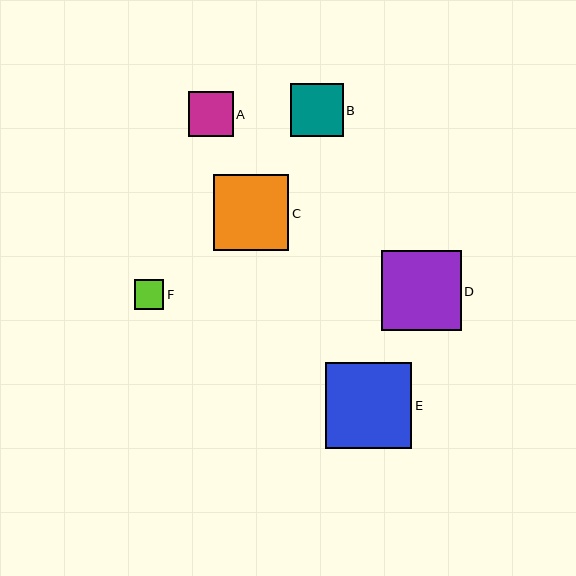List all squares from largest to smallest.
From largest to smallest: E, D, C, B, A, F.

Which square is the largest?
Square E is the largest with a size of approximately 86 pixels.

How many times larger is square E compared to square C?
Square E is approximately 1.1 times the size of square C.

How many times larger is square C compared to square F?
Square C is approximately 2.5 times the size of square F.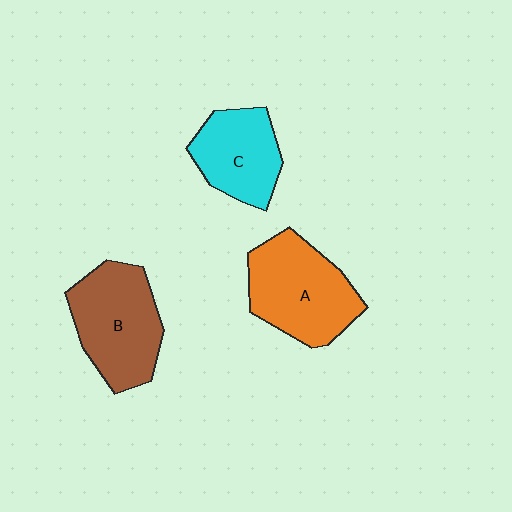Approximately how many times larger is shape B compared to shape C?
Approximately 1.3 times.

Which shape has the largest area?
Shape A (orange).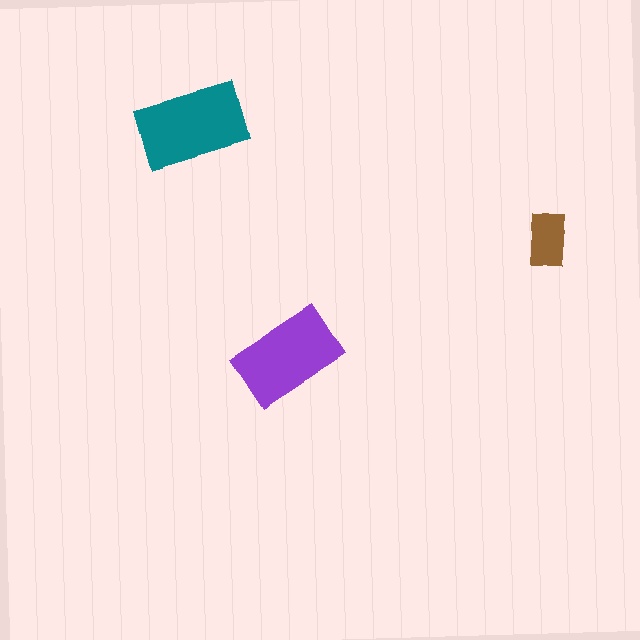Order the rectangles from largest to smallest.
the teal one, the purple one, the brown one.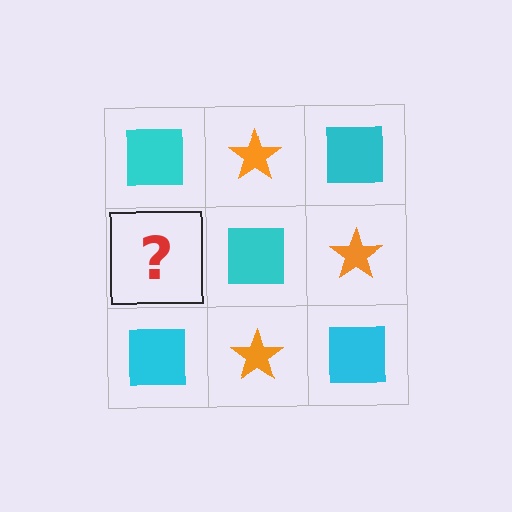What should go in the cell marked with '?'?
The missing cell should contain an orange star.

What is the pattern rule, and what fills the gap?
The rule is that it alternates cyan square and orange star in a checkerboard pattern. The gap should be filled with an orange star.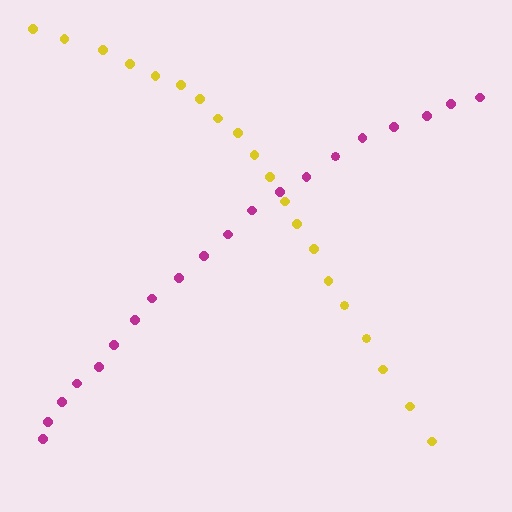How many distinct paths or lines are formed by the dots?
There are 2 distinct paths.